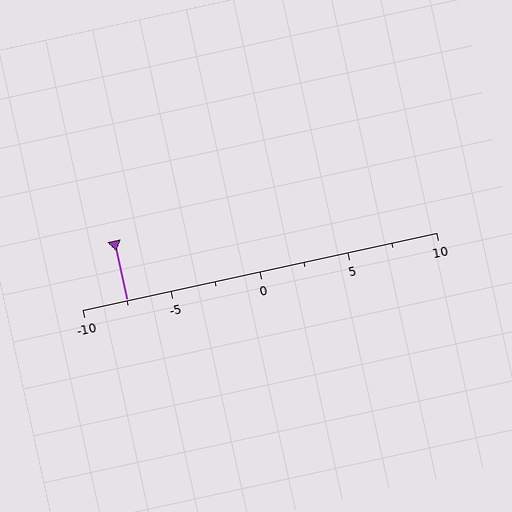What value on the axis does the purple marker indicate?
The marker indicates approximately -7.5.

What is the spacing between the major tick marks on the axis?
The major ticks are spaced 5 apart.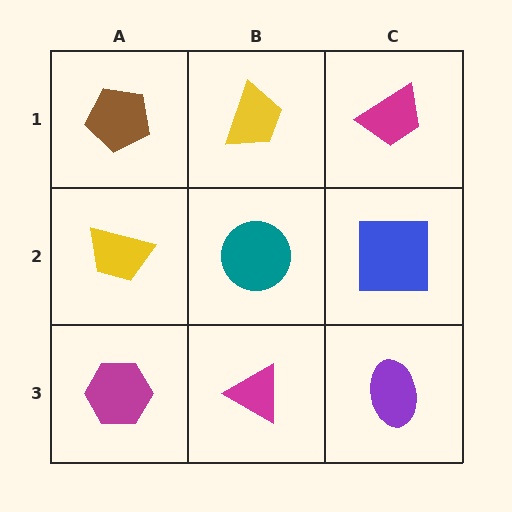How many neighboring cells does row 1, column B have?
3.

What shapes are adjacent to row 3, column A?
A yellow trapezoid (row 2, column A), a magenta triangle (row 3, column B).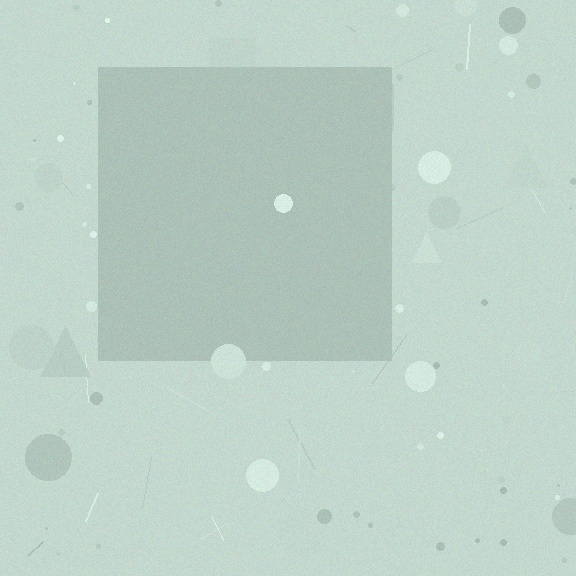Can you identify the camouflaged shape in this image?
The camouflaged shape is a square.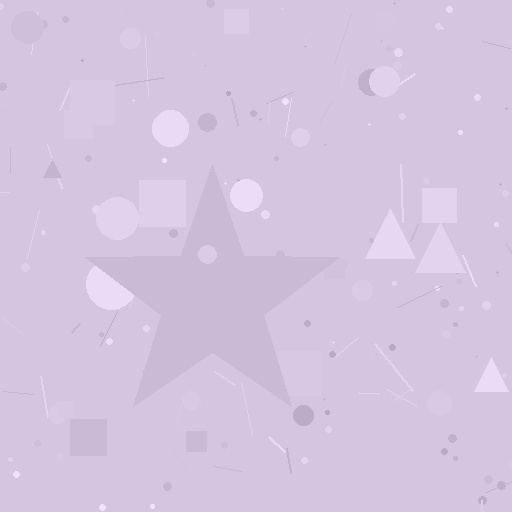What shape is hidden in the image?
A star is hidden in the image.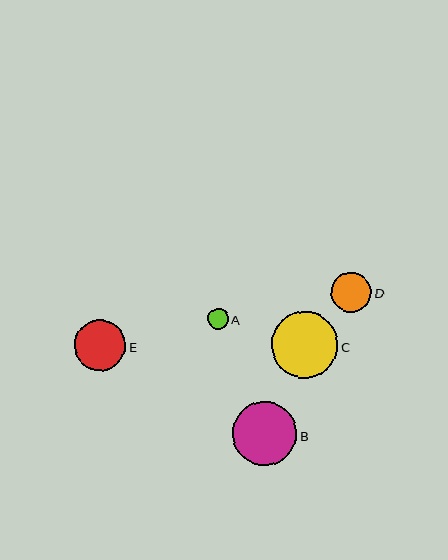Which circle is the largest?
Circle C is the largest with a size of approximately 66 pixels.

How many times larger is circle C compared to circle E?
Circle C is approximately 1.3 times the size of circle E.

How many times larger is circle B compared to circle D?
Circle B is approximately 1.6 times the size of circle D.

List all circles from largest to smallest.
From largest to smallest: C, B, E, D, A.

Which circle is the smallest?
Circle A is the smallest with a size of approximately 21 pixels.